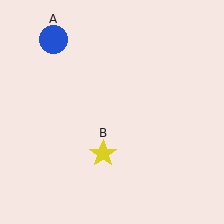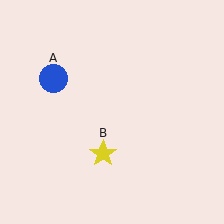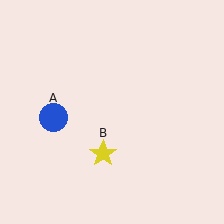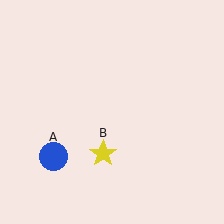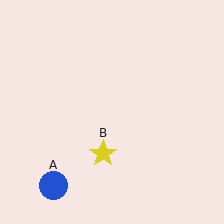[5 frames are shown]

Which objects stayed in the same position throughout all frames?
Yellow star (object B) remained stationary.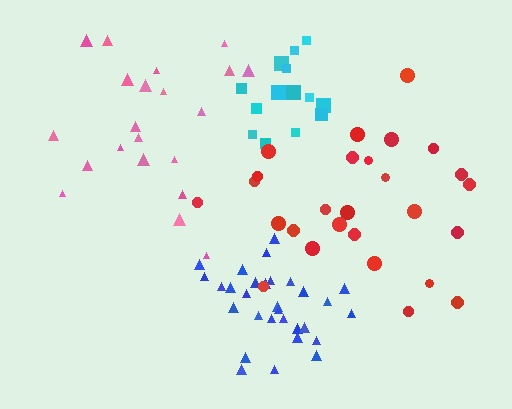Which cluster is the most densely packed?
Blue.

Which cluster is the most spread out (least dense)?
Pink.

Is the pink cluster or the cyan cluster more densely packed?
Cyan.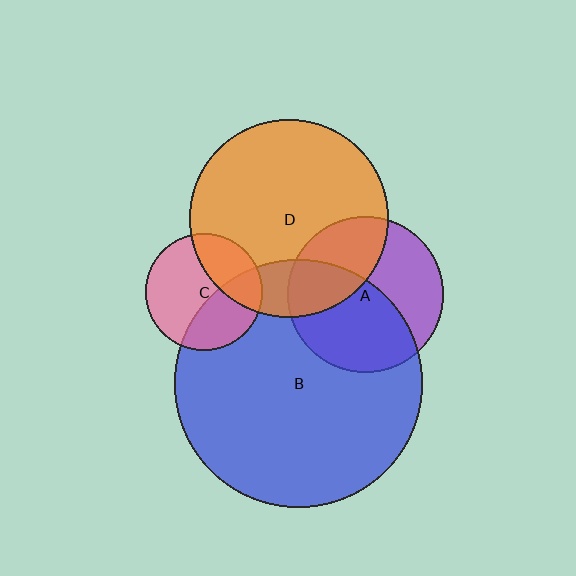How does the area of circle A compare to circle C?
Approximately 1.8 times.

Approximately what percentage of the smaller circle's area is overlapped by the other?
Approximately 55%.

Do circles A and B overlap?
Yes.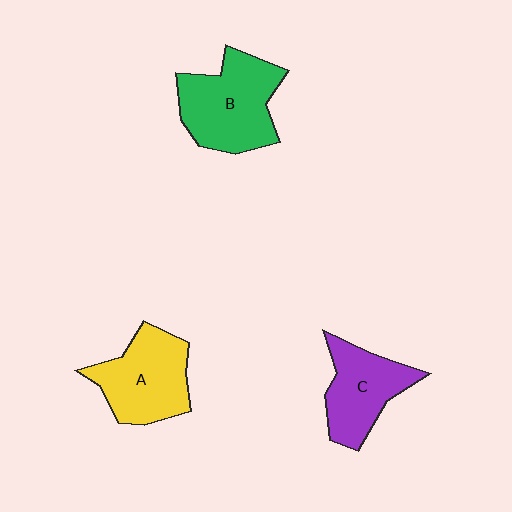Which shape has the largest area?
Shape B (green).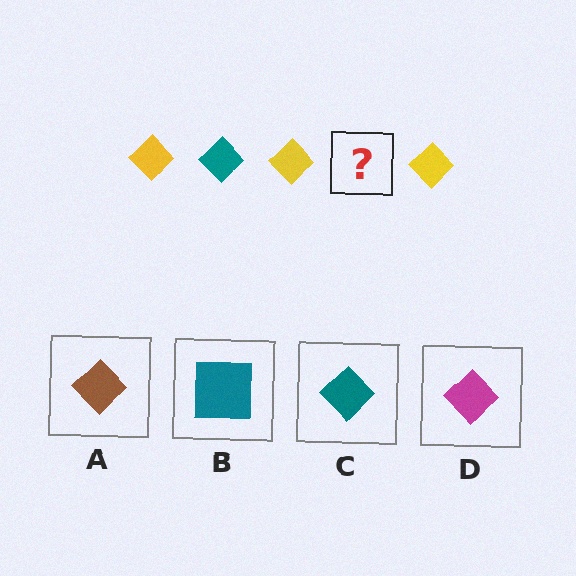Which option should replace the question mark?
Option C.